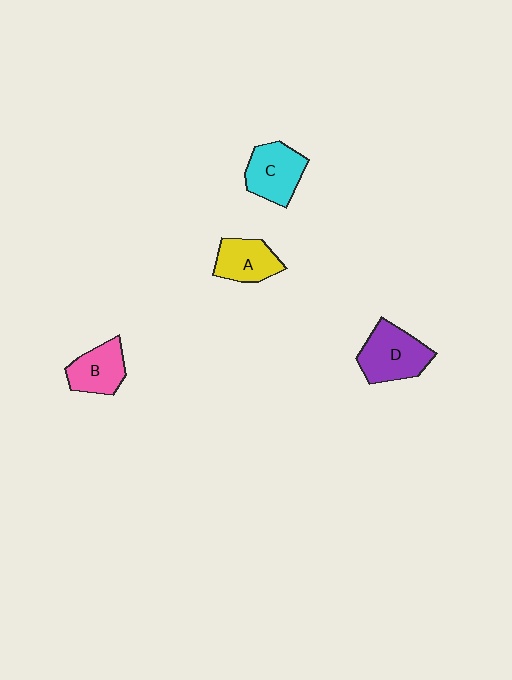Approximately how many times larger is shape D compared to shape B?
Approximately 1.3 times.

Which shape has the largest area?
Shape D (purple).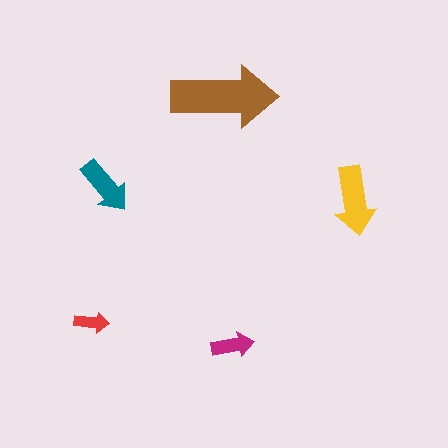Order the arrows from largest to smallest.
the brown one, the yellow one, the teal one, the magenta one, the red one.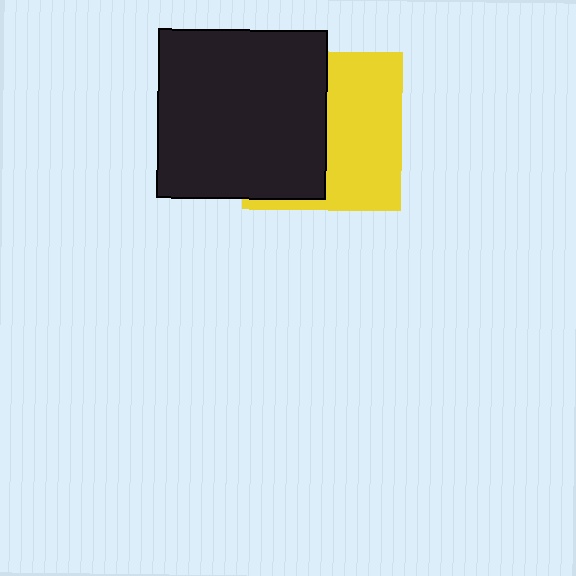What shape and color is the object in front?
The object in front is a black square.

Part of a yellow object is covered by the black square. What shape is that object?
It is a square.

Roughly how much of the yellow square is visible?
About half of it is visible (roughly 50%).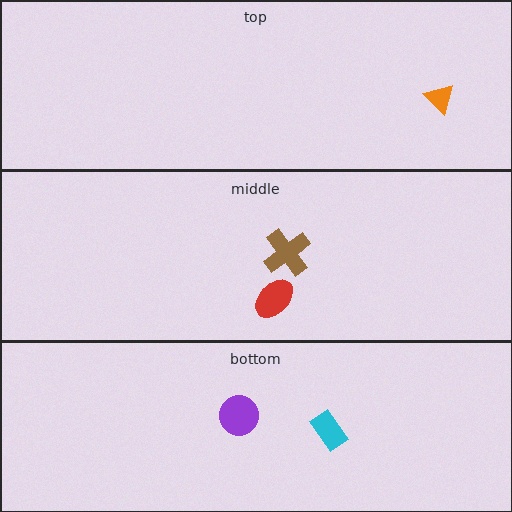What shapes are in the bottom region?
The cyan rectangle, the purple circle.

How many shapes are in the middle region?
2.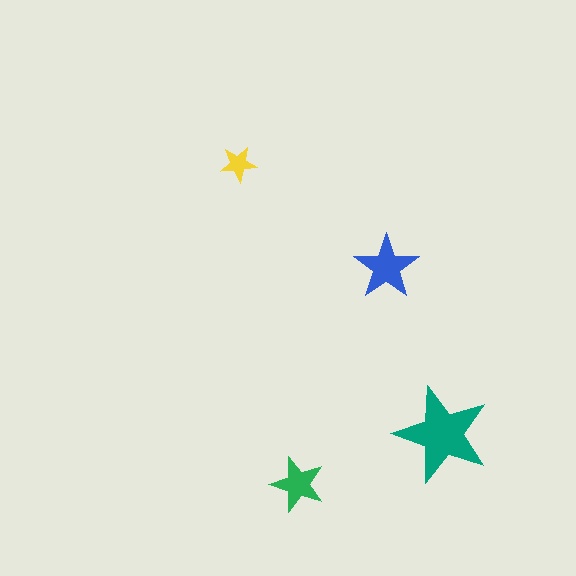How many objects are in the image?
There are 4 objects in the image.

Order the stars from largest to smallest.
the teal one, the blue one, the green one, the yellow one.